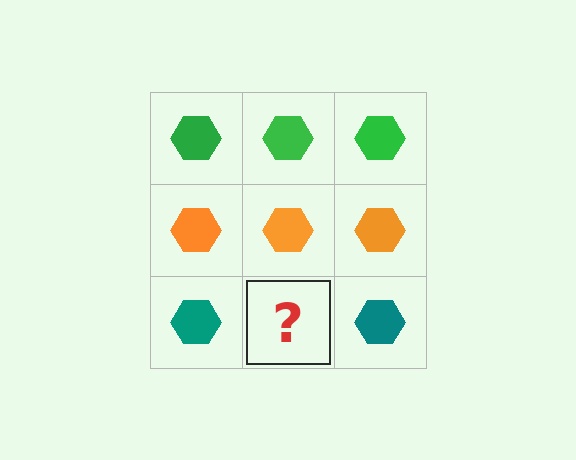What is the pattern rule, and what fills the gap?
The rule is that each row has a consistent color. The gap should be filled with a teal hexagon.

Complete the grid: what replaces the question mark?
The question mark should be replaced with a teal hexagon.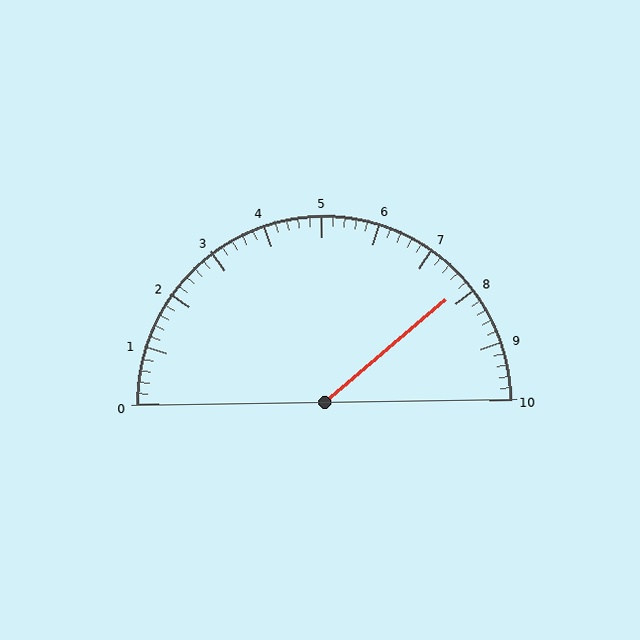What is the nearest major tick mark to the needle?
The nearest major tick mark is 8.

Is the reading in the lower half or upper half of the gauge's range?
The reading is in the upper half of the range (0 to 10).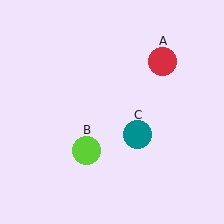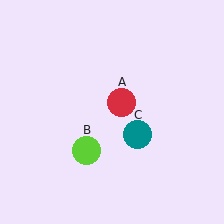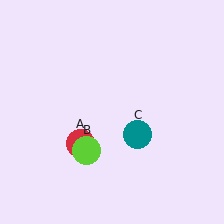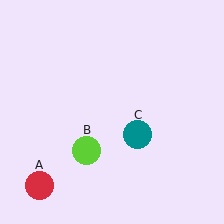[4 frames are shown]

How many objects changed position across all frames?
1 object changed position: red circle (object A).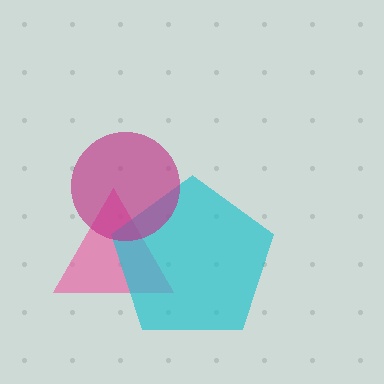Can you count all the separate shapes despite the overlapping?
Yes, there are 3 separate shapes.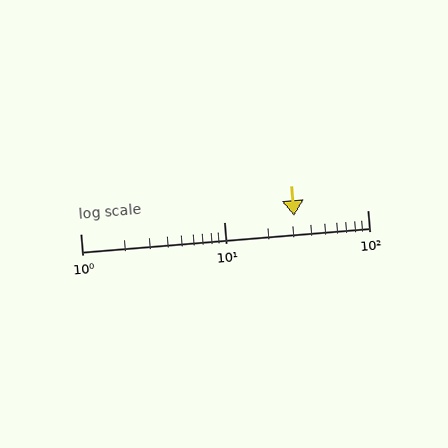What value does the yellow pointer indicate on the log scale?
The pointer indicates approximately 31.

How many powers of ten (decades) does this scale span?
The scale spans 2 decades, from 1 to 100.